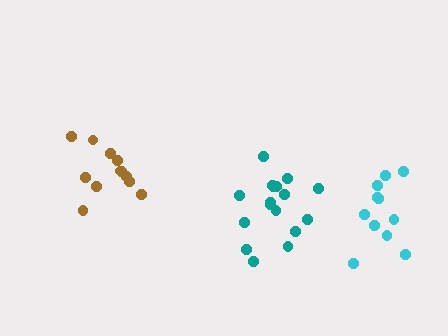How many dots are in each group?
Group 1: 17 dots, Group 2: 12 dots, Group 3: 11 dots (40 total).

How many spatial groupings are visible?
There are 3 spatial groupings.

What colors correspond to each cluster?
The clusters are colored: teal, brown, cyan.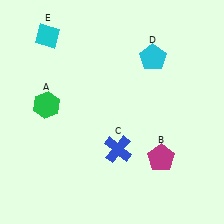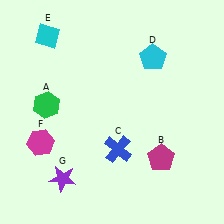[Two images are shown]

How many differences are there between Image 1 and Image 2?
There are 2 differences between the two images.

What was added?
A magenta hexagon (F), a purple star (G) were added in Image 2.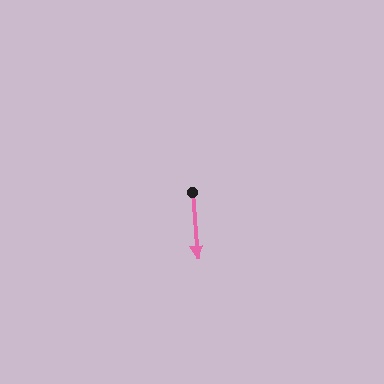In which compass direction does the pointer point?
South.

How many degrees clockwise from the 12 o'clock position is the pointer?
Approximately 176 degrees.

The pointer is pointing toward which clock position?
Roughly 6 o'clock.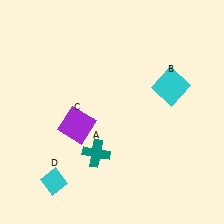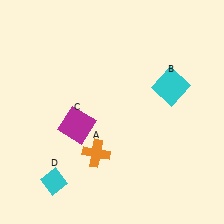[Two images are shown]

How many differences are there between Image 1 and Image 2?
There are 2 differences between the two images.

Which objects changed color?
A changed from teal to orange. C changed from purple to magenta.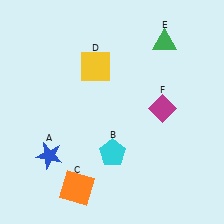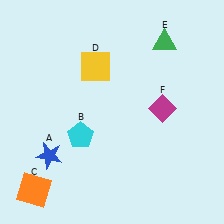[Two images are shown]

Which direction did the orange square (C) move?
The orange square (C) moved left.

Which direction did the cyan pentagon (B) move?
The cyan pentagon (B) moved left.